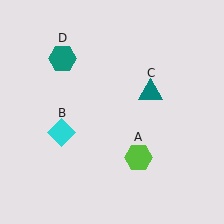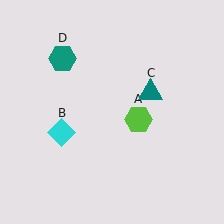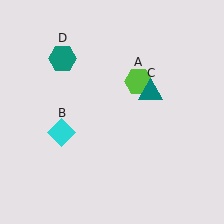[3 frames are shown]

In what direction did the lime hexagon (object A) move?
The lime hexagon (object A) moved up.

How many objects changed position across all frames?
1 object changed position: lime hexagon (object A).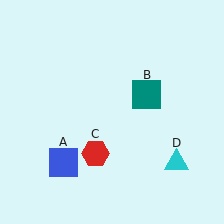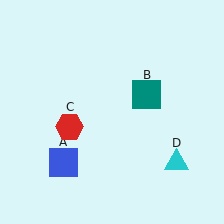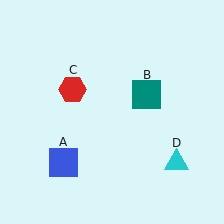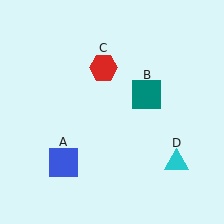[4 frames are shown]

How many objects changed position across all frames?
1 object changed position: red hexagon (object C).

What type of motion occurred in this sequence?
The red hexagon (object C) rotated clockwise around the center of the scene.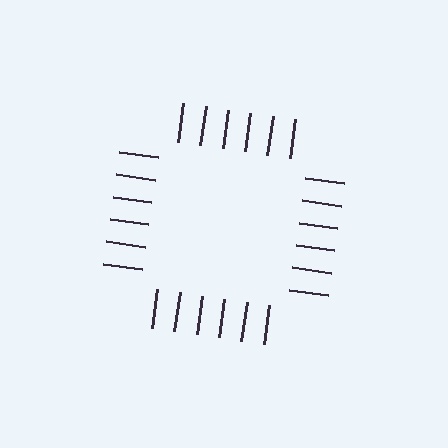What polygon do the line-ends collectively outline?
An illusory square — the line segments terminate on its edges but no continuous stroke is drawn.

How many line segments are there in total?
24 — 6 along each of the 4 edges.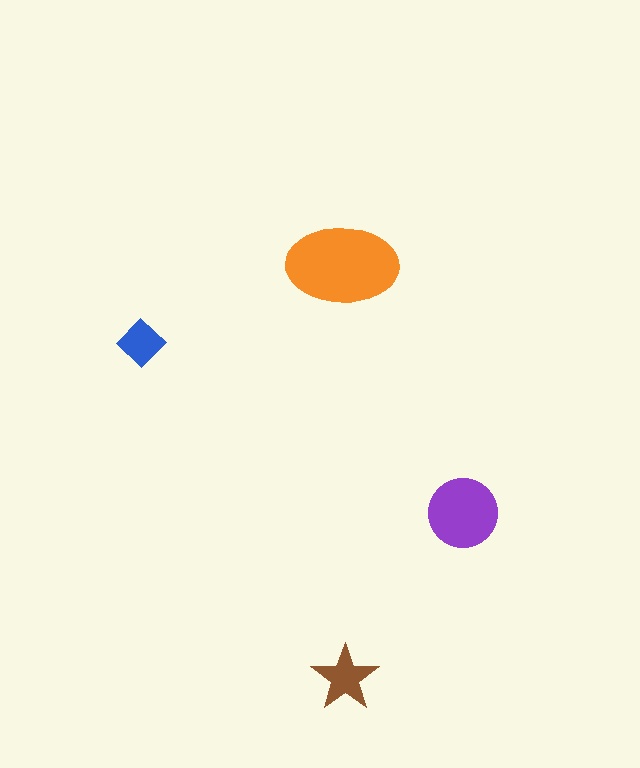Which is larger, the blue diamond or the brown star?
The brown star.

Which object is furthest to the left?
The blue diamond is leftmost.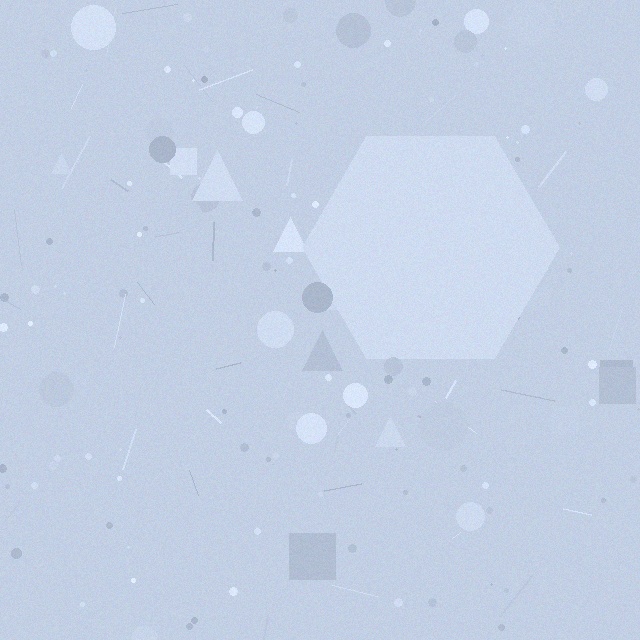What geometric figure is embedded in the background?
A hexagon is embedded in the background.